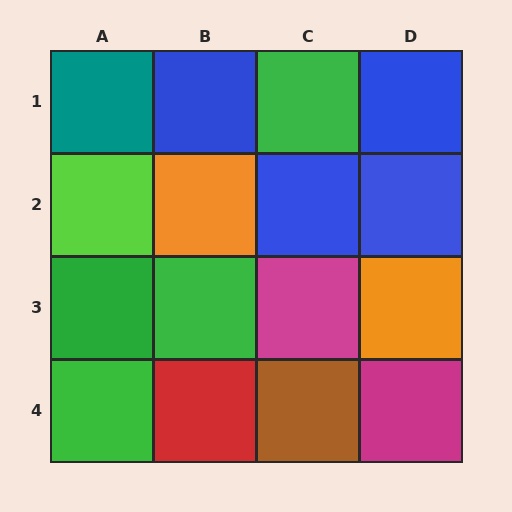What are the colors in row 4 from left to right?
Green, red, brown, magenta.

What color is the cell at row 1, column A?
Teal.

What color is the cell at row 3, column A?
Green.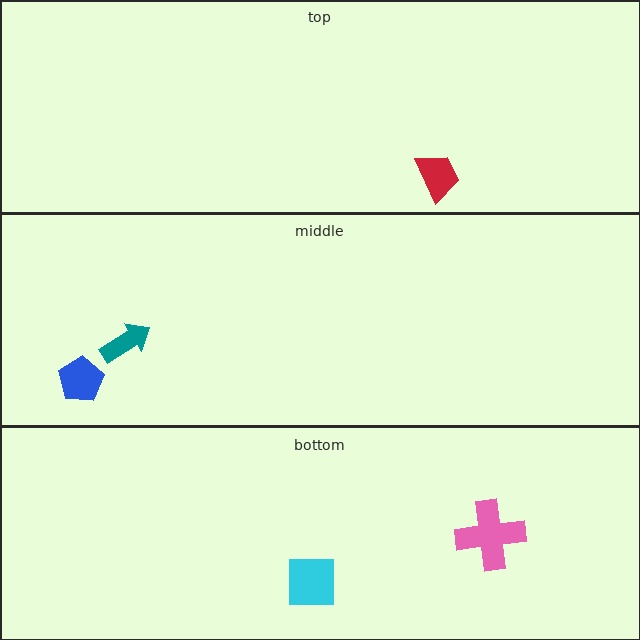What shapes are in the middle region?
The teal arrow, the blue pentagon.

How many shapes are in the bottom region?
2.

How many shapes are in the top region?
1.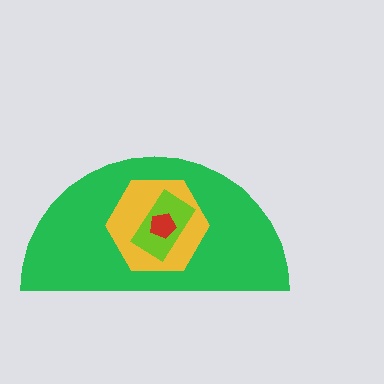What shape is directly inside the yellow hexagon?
The lime rectangle.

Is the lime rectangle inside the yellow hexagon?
Yes.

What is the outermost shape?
The green semicircle.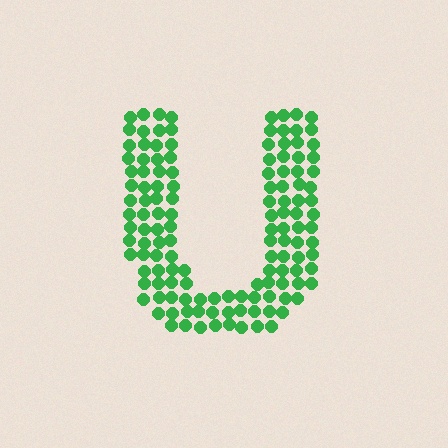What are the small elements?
The small elements are circles.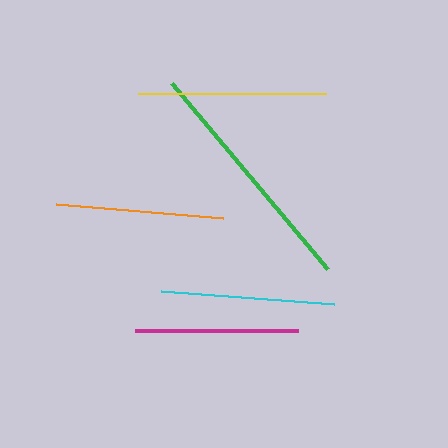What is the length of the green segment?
The green segment is approximately 242 pixels long.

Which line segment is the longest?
The green line is the longest at approximately 242 pixels.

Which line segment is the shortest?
The magenta line is the shortest at approximately 163 pixels.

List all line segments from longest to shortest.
From longest to shortest: green, yellow, cyan, orange, magenta.